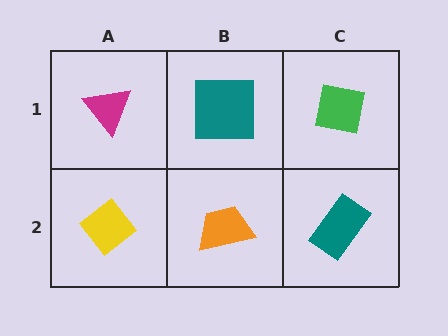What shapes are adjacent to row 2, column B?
A teal square (row 1, column B), a yellow diamond (row 2, column A), a teal rectangle (row 2, column C).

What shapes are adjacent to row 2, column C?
A green square (row 1, column C), an orange trapezoid (row 2, column B).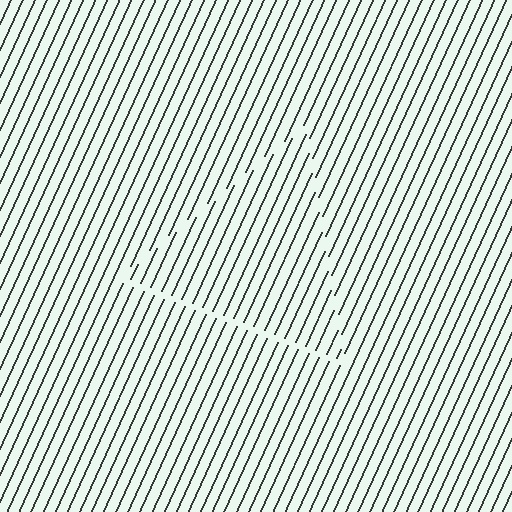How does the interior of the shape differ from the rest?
The interior of the shape contains the same grating, shifted by half a period — the contour is defined by the phase discontinuity where line-ends from the inner and outer gratings abut.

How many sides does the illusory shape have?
3 sides — the line-ends trace a triangle.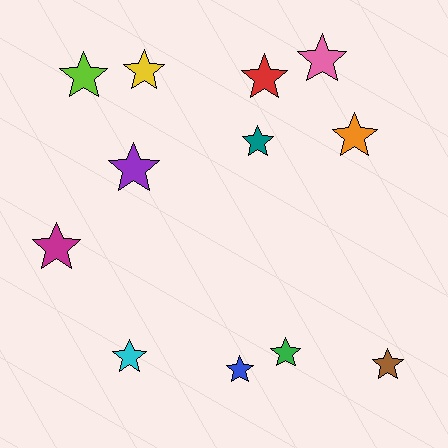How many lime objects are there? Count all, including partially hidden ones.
There is 1 lime object.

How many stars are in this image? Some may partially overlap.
There are 12 stars.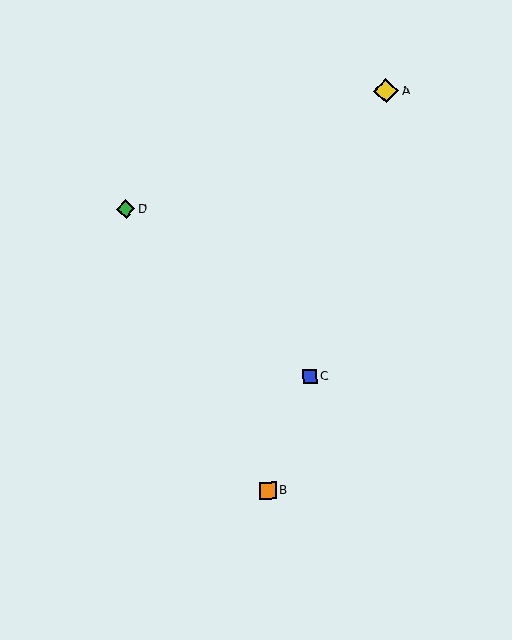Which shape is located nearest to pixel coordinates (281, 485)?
The orange square (labeled B) at (268, 491) is nearest to that location.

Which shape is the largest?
The yellow diamond (labeled A) is the largest.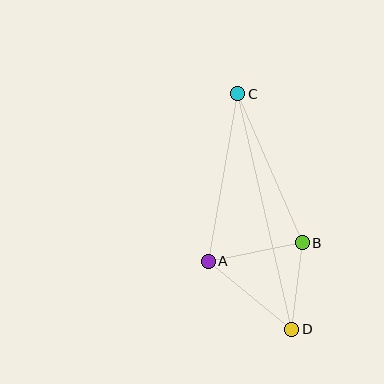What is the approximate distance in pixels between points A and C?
The distance between A and C is approximately 170 pixels.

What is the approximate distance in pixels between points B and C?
The distance between B and C is approximately 162 pixels.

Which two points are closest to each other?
Points B and D are closest to each other.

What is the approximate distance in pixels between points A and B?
The distance between A and B is approximately 96 pixels.